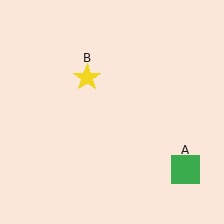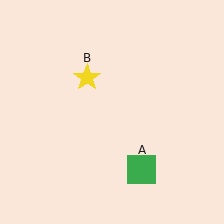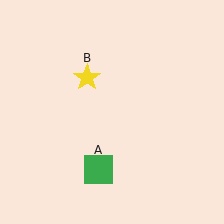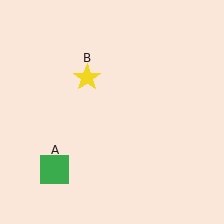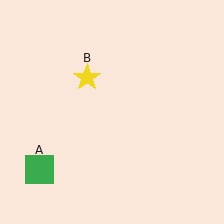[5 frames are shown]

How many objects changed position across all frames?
1 object changed position: green square (object A).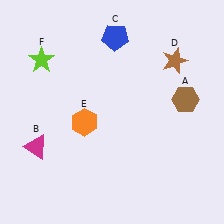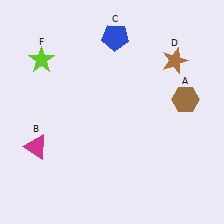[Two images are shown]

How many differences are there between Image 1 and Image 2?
There is 1 difference between the two images.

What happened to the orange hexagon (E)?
The orange hexagon (E) was removed in Image 2. It was in the bottom-left area of Image 1.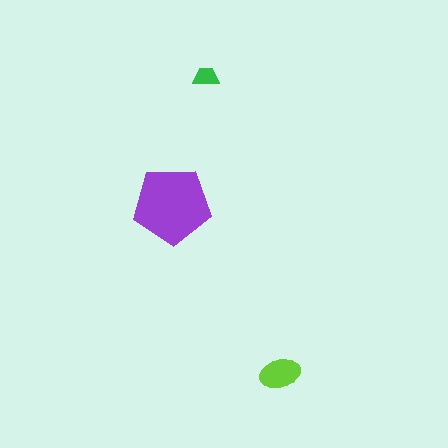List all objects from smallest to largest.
The green trapezoid, the lime ellipse, the purple pentagon.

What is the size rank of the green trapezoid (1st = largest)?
3rd.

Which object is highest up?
The green trapezoid is topmost.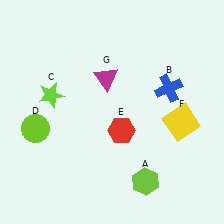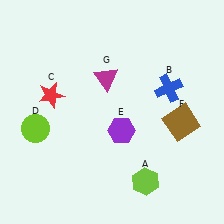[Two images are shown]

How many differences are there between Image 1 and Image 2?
There are 3 differences between the two images.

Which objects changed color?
C changed from lime to red. E changed from red to purple. F changed from yellow to brown.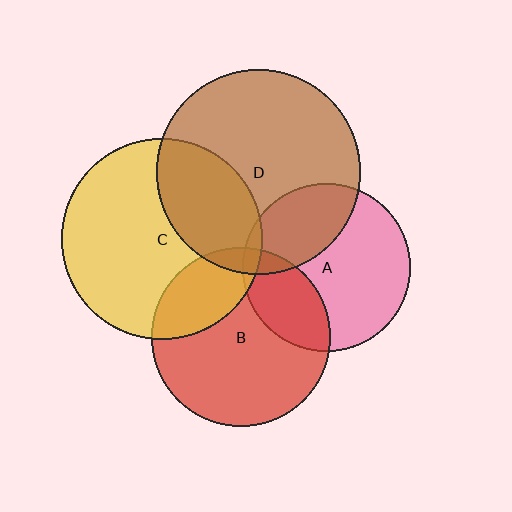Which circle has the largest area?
Circle D (brown).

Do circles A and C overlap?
Yes.